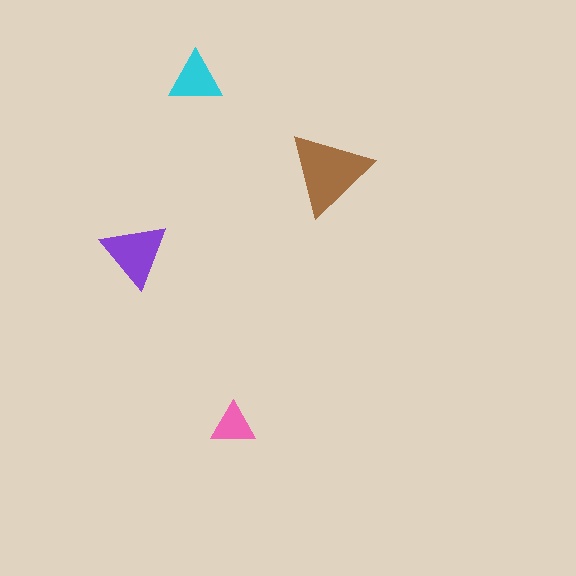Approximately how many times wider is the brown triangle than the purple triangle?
About 1.5 times wider.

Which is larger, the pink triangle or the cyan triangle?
The cyan one.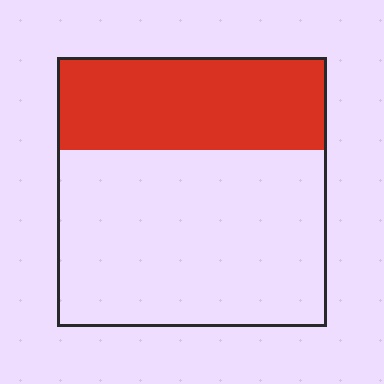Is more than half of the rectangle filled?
No.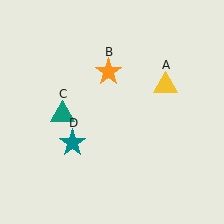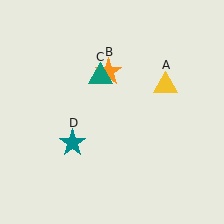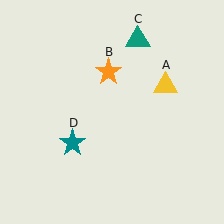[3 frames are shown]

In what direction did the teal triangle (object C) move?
The teal triangle (object C) moved up and to the right.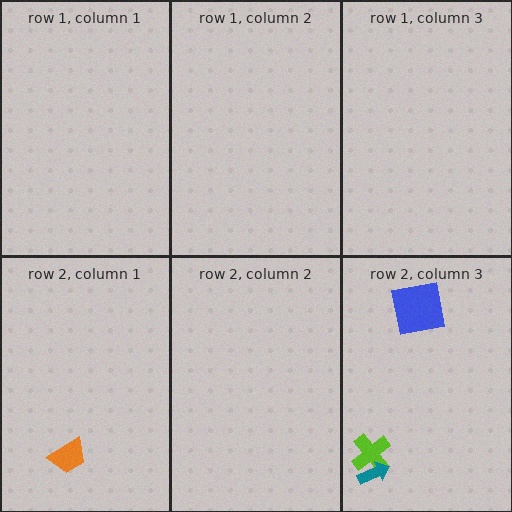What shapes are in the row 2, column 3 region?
The lime cross, the blue square, the teal arrow.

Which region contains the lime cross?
The row 2, column 3 region.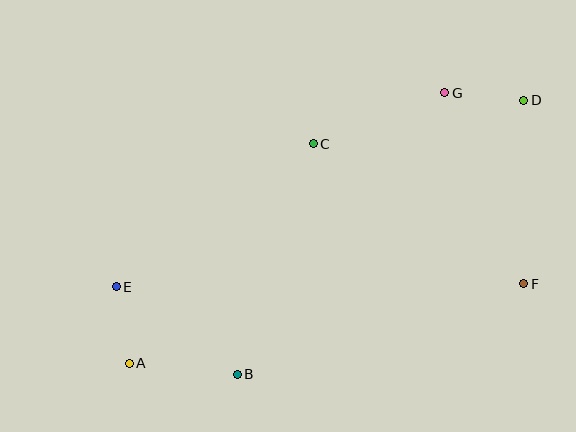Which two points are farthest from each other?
Points A and D are farthest from each other.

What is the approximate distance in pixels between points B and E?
The distance between B and E is approximately 149 pixels.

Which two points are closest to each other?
Points A and E are closest to each other.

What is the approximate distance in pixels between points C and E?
The distance between C and E is approximately 243 pixels.